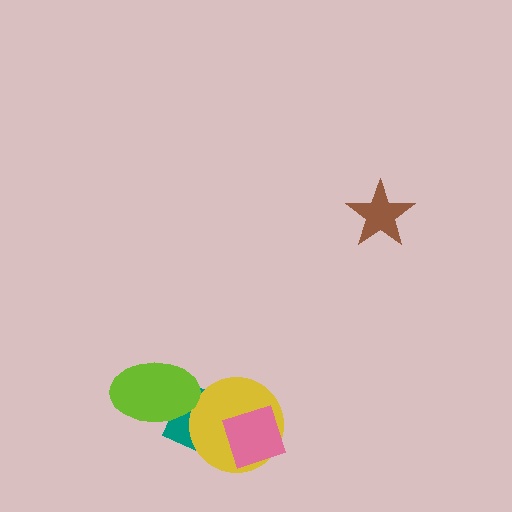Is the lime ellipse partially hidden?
No, no other shape covers it.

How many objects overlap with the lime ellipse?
1 object overlaps with the lime ellipse.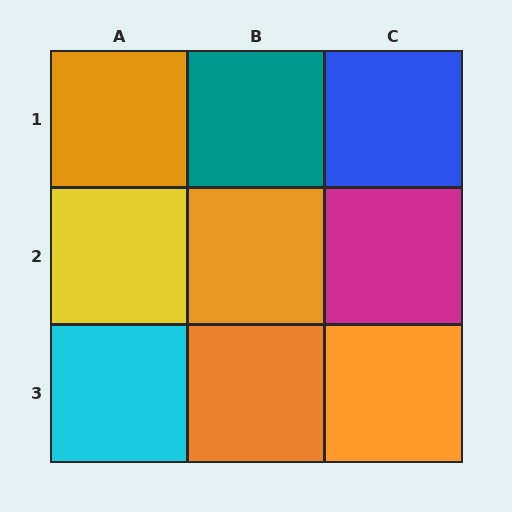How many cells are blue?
1 cell is blue.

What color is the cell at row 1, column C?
Blue.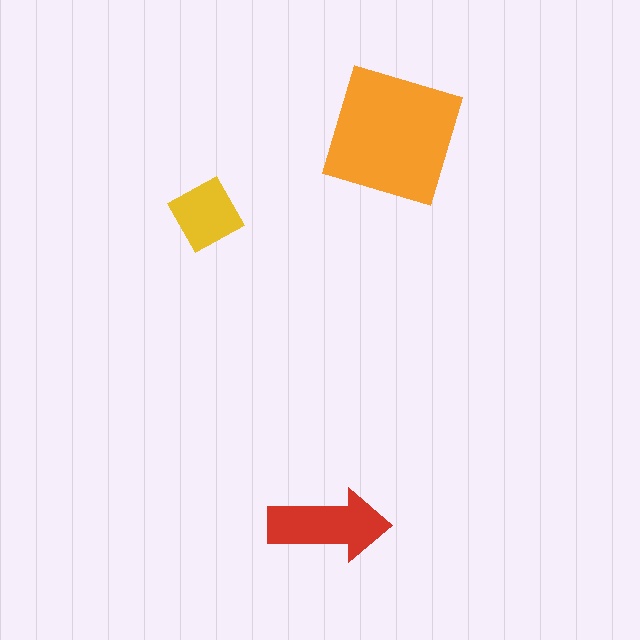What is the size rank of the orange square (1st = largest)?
1st.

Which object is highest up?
The orange square is topmost.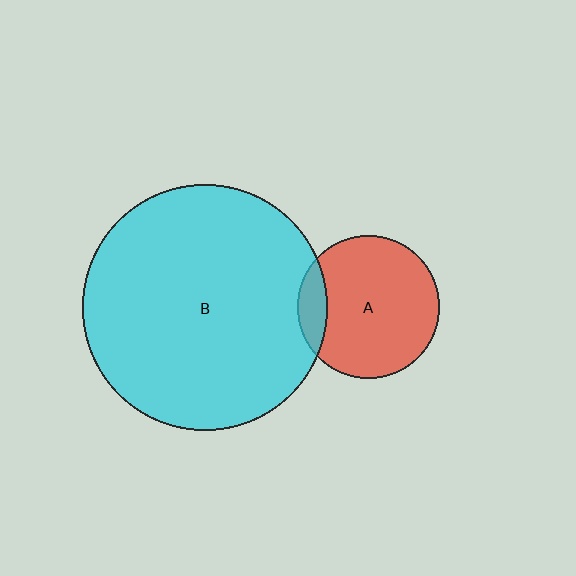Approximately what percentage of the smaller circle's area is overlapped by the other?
Approximately 15%.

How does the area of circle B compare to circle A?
Approximately 3.0 times.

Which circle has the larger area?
Circle B (cyan).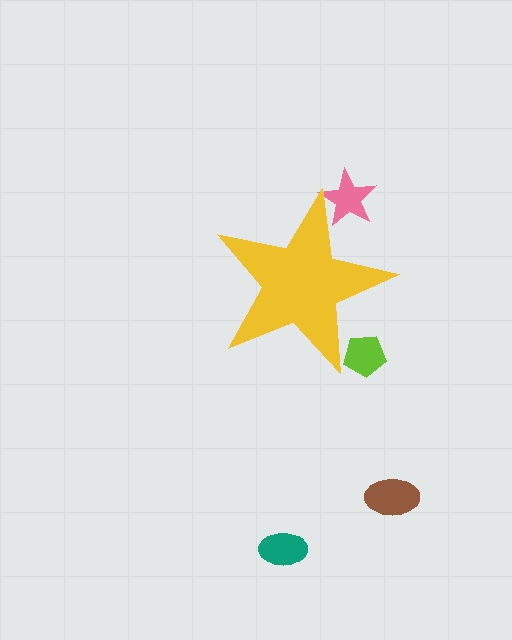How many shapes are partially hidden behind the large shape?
2 shapes are partially hidden.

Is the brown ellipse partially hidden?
No, the brown ellipse is fully visible.